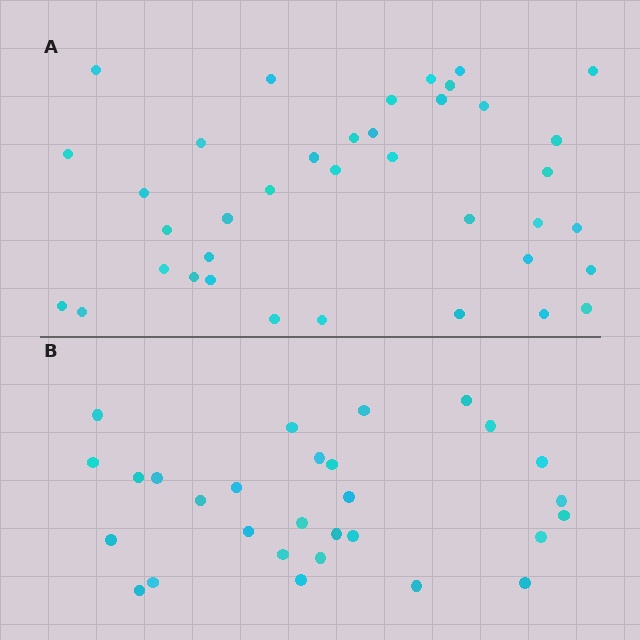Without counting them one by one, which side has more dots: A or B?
Region A (the top region) has more dots.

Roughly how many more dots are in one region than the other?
Region A has roughly 8 or so more dots than region B.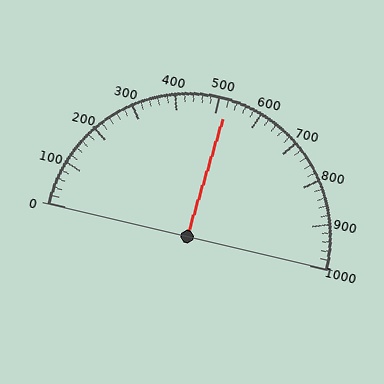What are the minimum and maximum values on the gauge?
The gauge ranges from 0 to 1000.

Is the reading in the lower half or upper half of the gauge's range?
The reading is in the upper half of the range (0 to 1000).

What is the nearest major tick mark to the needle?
The nearest major tick mark is 500.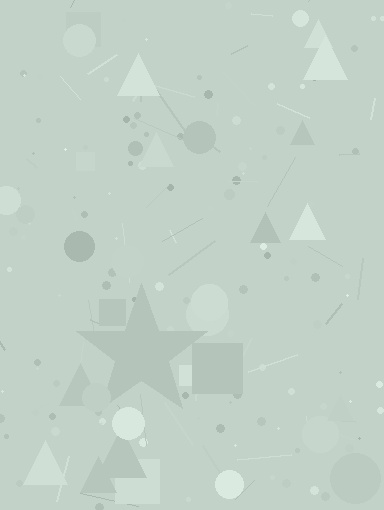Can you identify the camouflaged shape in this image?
The camouflaged shape is a star.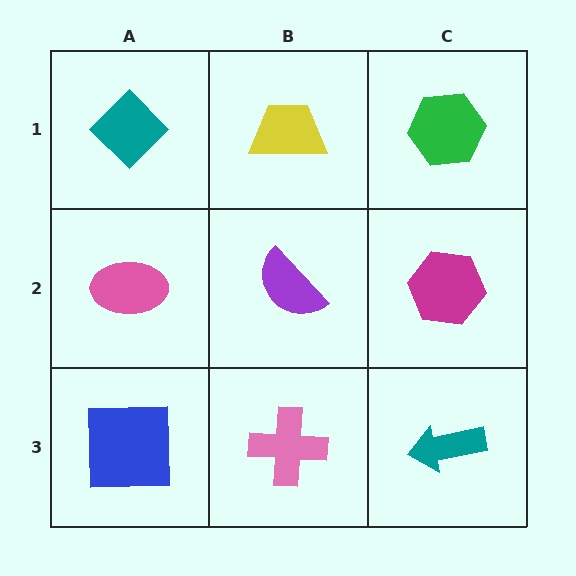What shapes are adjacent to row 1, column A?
A pink ellipse (row 2, column A), a yellow trapezoid (row 1, column B).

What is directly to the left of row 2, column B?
A pink ellipse.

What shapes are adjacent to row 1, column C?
A magenta hexagon (row 2, column C), a yellow trapezoid (row 1, column B).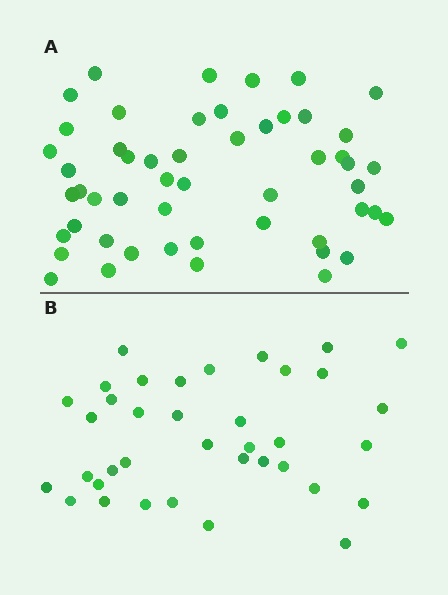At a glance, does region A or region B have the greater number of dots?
Region A (the top region) has more dots.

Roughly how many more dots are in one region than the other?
Region A has approximately 15 more dots than region B.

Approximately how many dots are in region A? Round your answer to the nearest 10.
About 50 dots. (The exact count is 52, which rounds to 50.)